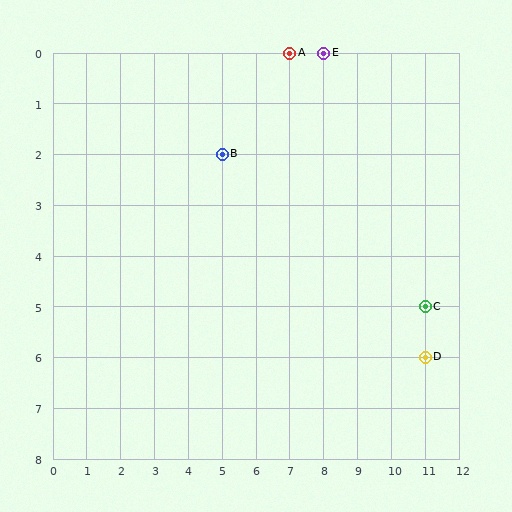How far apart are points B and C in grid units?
Points B and C are 6 columns and 3 rows apart (about 6.7 grid units diagonally).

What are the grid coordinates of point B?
Point B is at grid coordinates (5, 2).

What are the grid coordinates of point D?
Point D is at grid coordinates (11, 6).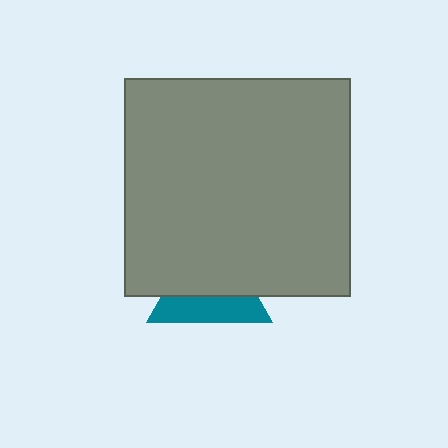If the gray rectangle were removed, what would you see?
You would see the complete teal triangle.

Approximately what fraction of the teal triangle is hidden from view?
Roughly 59% of the teal triangle is hidden behind the gray rectangle.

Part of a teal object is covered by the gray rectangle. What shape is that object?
It is a triangle.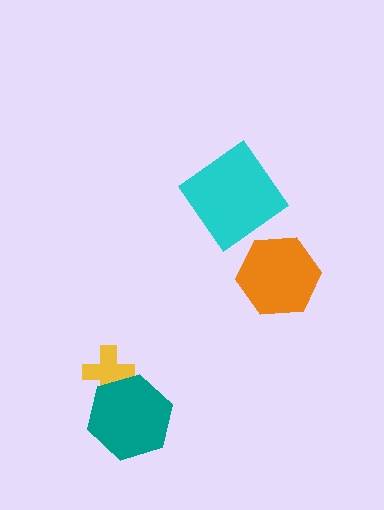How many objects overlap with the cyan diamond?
0 objects overlap with the cyan diamond.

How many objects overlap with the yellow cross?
1 object overlaps with the yellow cross.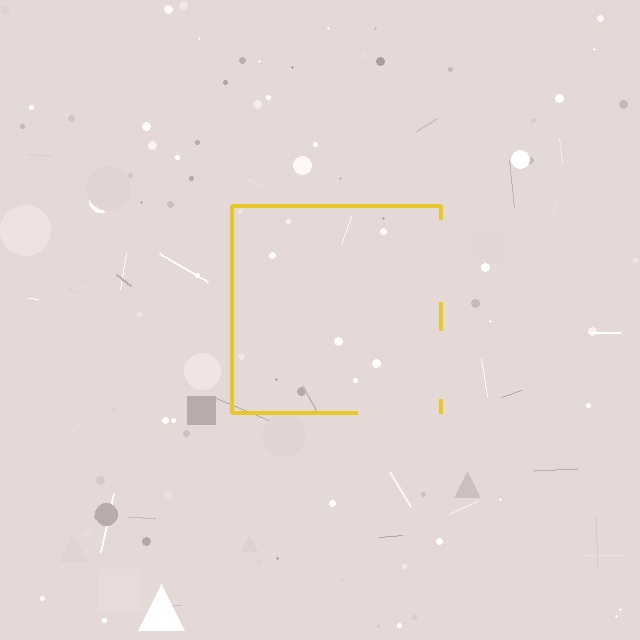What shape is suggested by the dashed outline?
The dashed outline suggests a square.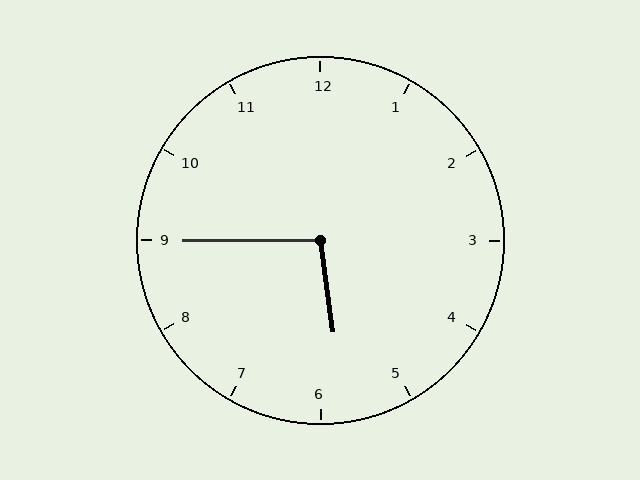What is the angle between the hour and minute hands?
Approximately 98 degrees.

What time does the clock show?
5:45.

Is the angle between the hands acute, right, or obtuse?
It is obtuse.